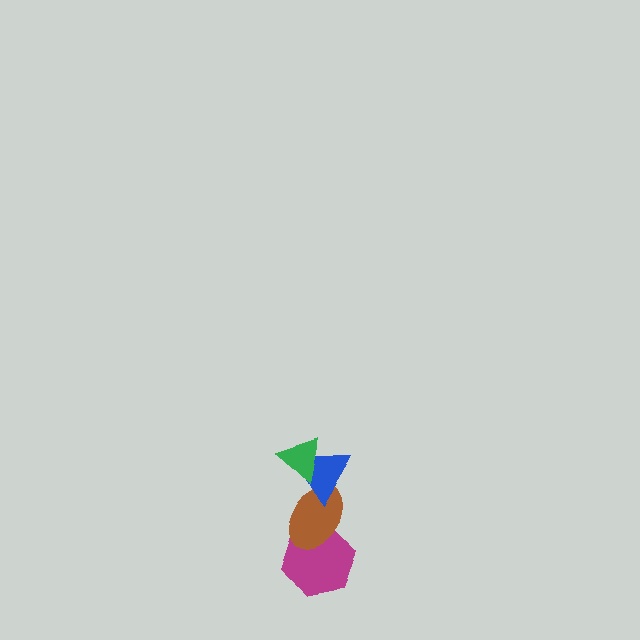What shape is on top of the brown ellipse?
The blue triangle is on top of the brown ellipse.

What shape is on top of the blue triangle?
The green triangle is on top of the blue triangle.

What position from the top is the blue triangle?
The blue triangle is 2nd from the top.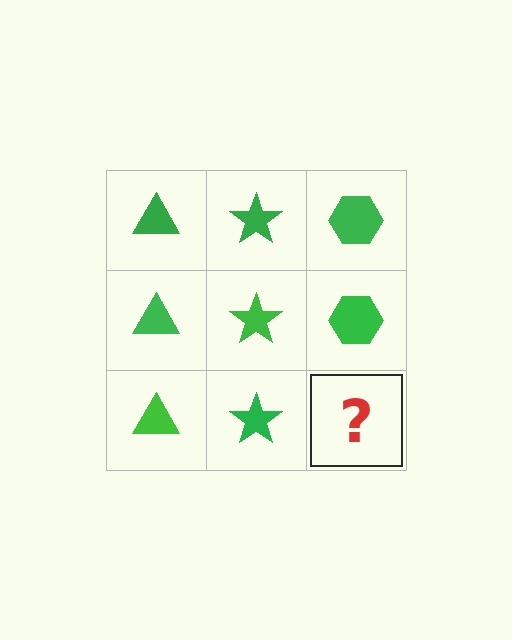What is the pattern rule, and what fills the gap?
The rule is that each column has a consistent shape. The gap should be filled with a green hexagon.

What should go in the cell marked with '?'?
The missing cell should contain a green hexagon.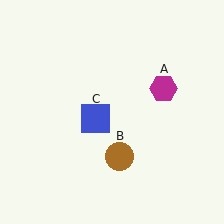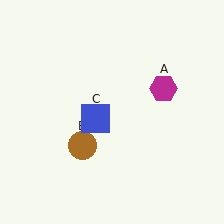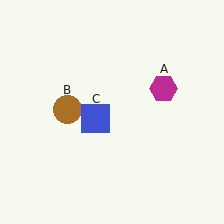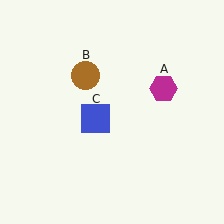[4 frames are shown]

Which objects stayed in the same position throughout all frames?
Magenta hexagon (object A) and blue square (object C) remained stationary.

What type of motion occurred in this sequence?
The brown circle (object B) rotated clockwise around the center of the scene.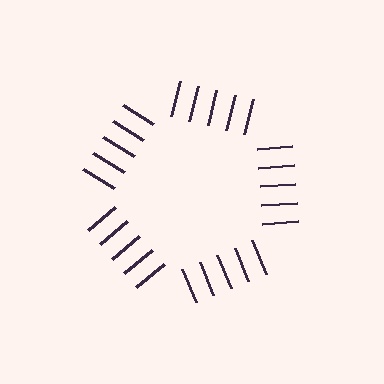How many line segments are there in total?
25 — 5 along each of the 5 edges.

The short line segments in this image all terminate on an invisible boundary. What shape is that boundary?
An illusory pentagon — the line segments terminate on its edges but no continuous stroke is drawn.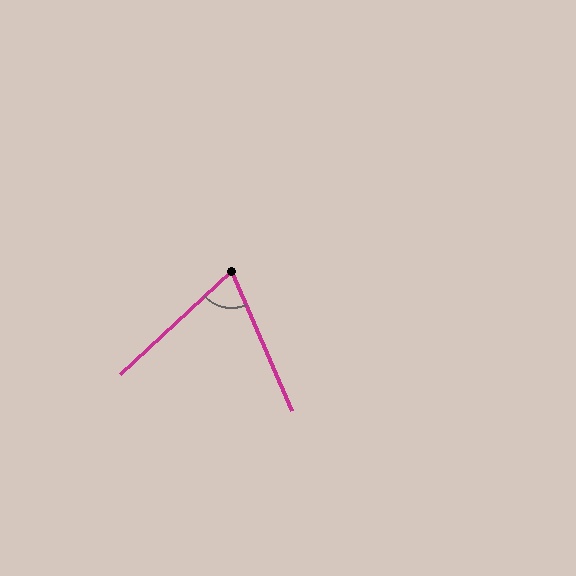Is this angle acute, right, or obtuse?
It is acute.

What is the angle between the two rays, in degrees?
Approximately 71 degrees.